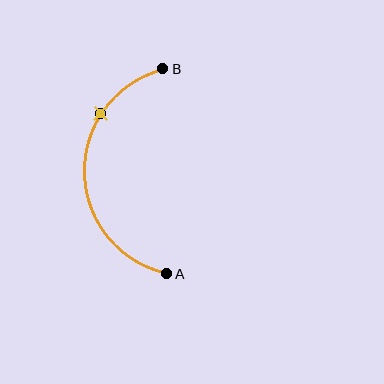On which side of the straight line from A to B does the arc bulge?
The arc bulges to the left of the straight line connecting A and B.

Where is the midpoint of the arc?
The arc midpoint is the point on the curve farthest from the straight line joining A and B. It sits to the left of that line.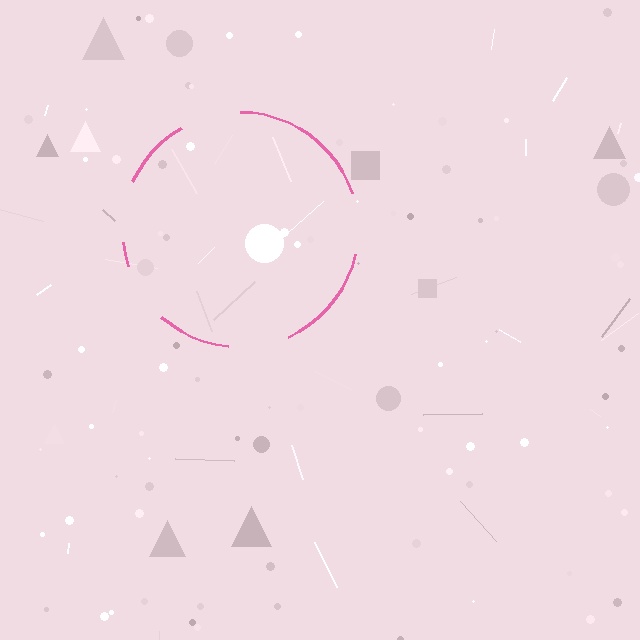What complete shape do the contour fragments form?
The contour fragments form a circle.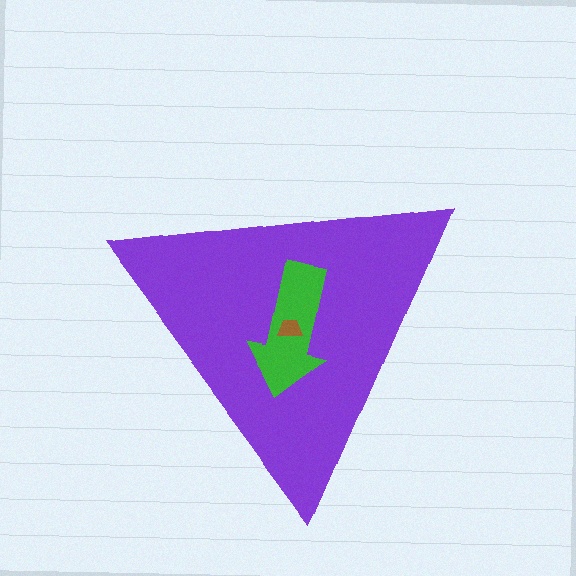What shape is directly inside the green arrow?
The brown trapezoid.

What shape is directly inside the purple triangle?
The green arrow.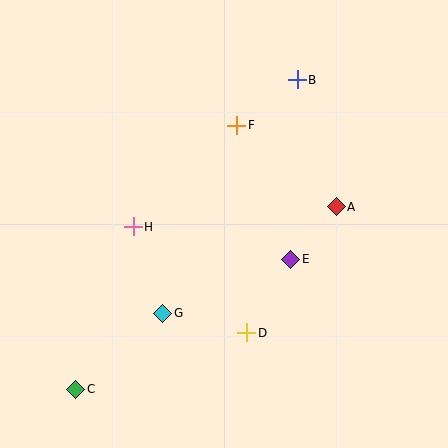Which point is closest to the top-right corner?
Point B is closest to the top-right corner.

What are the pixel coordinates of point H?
Point H is at (133, 227).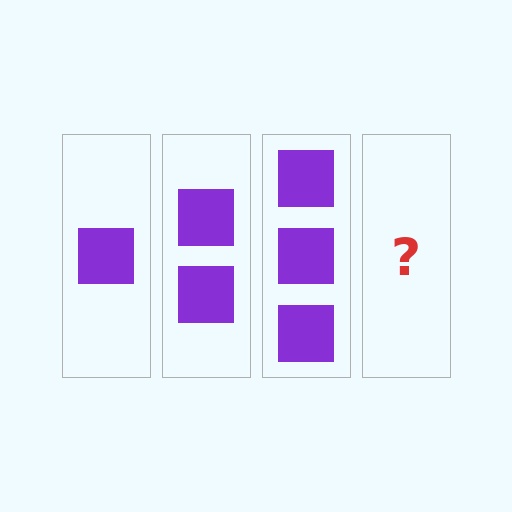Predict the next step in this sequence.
The next step is 4 squares.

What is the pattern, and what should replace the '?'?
The pattern is that each step adds one more square. The '?' should be 4 squares.